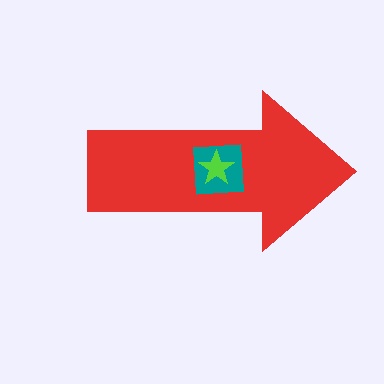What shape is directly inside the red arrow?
The teal square.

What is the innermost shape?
The lime star.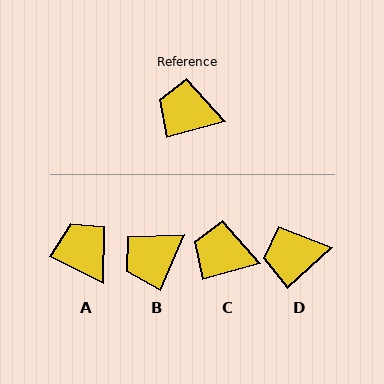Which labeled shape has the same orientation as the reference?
C.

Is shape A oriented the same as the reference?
No, it is off by about 43 degrees.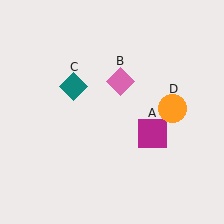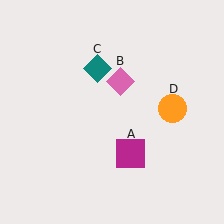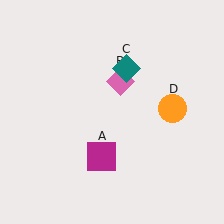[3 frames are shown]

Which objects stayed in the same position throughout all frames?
Pink diamond (object B) and orange circle (object D) remained stationary.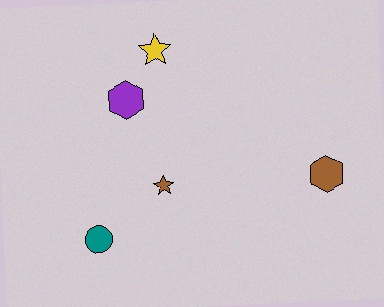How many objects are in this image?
There are 5 objects.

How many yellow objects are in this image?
There is 1 yellow object.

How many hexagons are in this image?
There are 2 hexagons.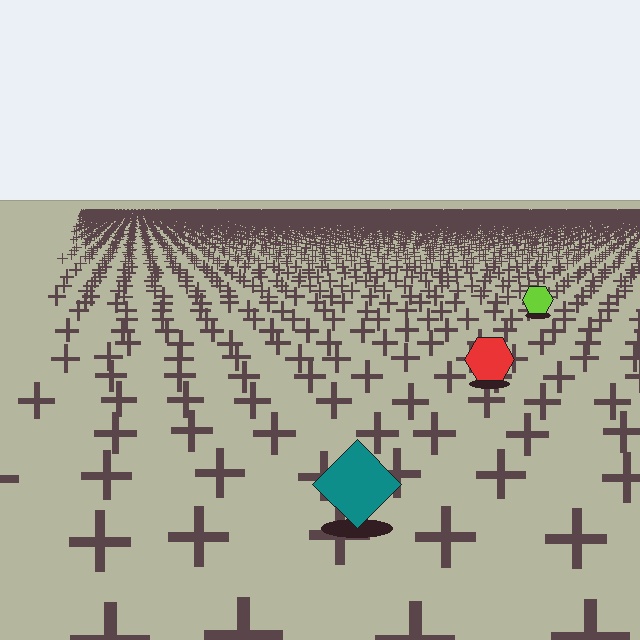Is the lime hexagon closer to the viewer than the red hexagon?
No. The red hexagon is closer — you can tell from the texture gradient: the ground texture is coarser near it.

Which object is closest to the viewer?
The teal diamond is closest. The texture marks near it are larger and more spread out.